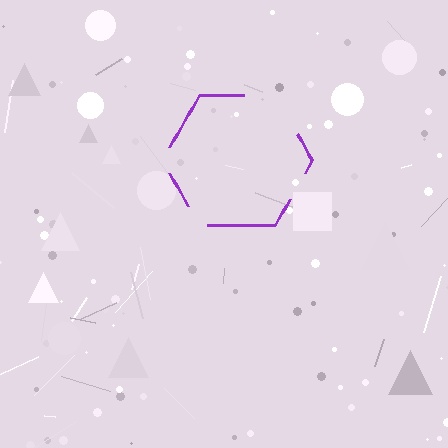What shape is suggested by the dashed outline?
The dashed outline suggests a hexagon.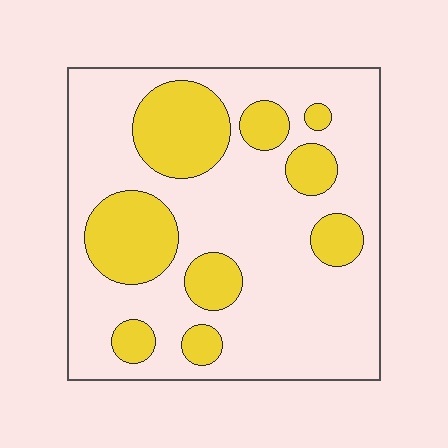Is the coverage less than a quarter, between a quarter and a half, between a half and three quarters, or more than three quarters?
Between a quarter and a half.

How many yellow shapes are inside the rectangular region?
9.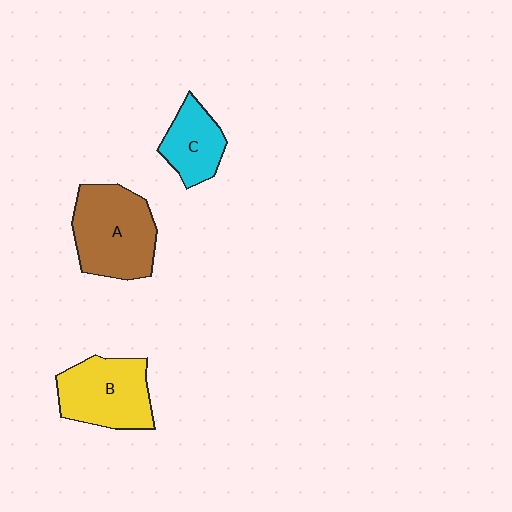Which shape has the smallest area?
Shape C (cyan).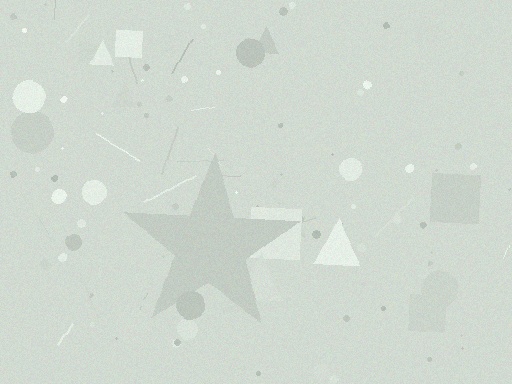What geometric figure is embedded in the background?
A star is embedded in the background.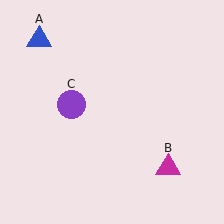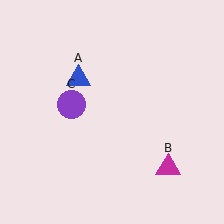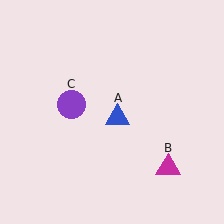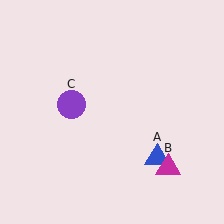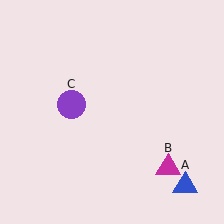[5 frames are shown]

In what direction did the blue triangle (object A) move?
The blue triangle (object A) moved down and to the right.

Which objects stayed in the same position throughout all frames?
Magenta triangle (object B) and purple circle (object C) remained stationary.